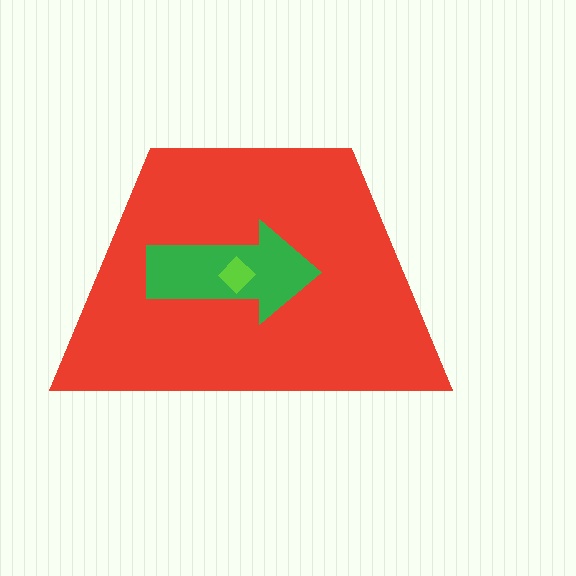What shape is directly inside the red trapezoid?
The green arrow.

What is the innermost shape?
The lime diamond.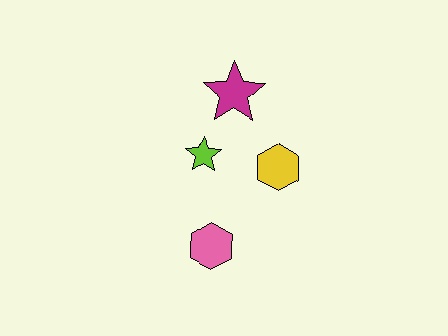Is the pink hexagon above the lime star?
No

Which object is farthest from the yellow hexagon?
The pink hexagon is farthest from the yellow hexagon.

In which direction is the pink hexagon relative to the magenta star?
The pink hexagon is below the magenta star.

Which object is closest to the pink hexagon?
The lime star is closest to the pink hexagon.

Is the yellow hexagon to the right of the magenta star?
Yes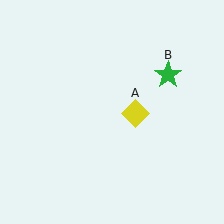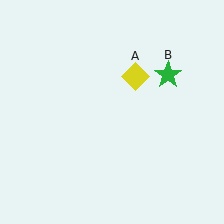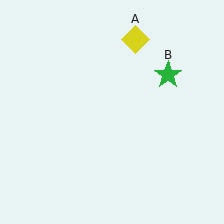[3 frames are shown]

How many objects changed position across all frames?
1 object changed position: yellow diamond (object A).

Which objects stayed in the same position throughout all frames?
Green star (object B) remained stationary.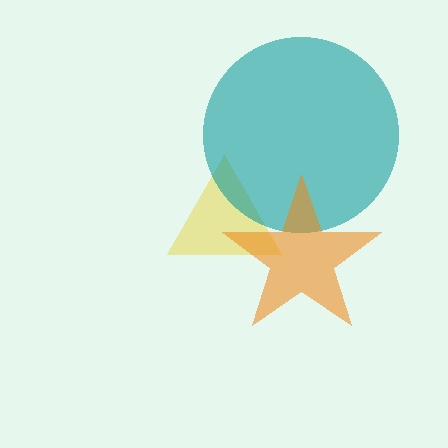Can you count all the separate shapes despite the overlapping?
Yes, there are 3 separate shapes.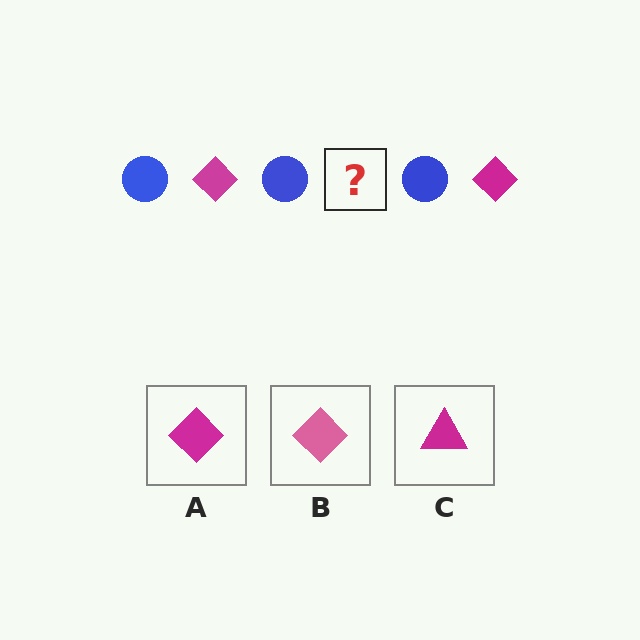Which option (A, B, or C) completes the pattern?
A.